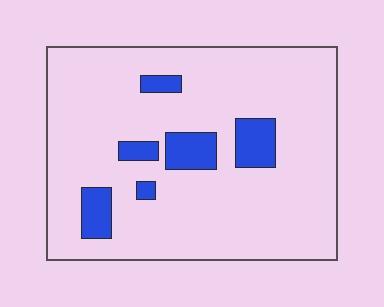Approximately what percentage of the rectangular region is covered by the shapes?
Approximately 10%.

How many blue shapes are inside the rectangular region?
6.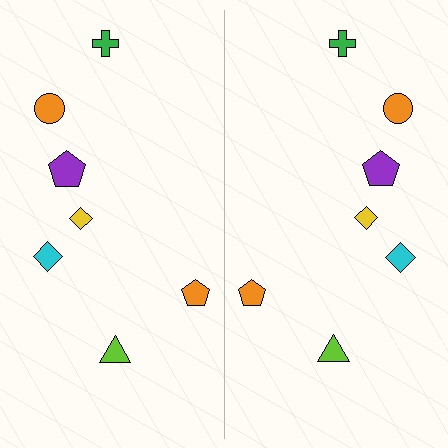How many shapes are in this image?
There are 14 shapes in this image.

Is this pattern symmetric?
Yes, this pattern has bilateral (reflection) symmetry.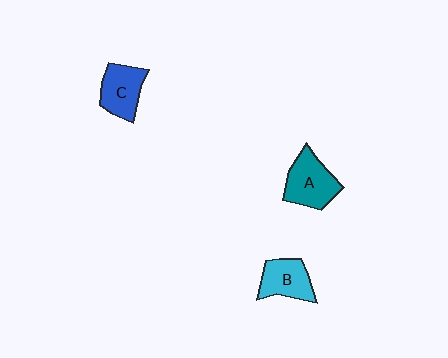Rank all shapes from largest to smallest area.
From largest to smallest: A (teal), C (blue), B (cyan).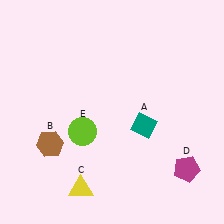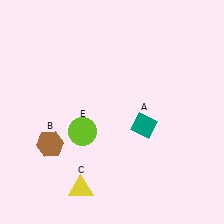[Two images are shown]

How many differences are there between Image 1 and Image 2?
There is 1 difference between the two images.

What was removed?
The magenta pentagon (D) was removed in Image 2.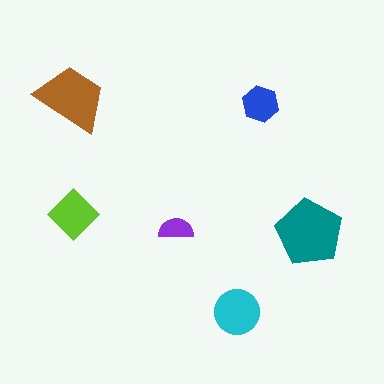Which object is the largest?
The teal pentagon.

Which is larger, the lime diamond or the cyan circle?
The cyan circle.